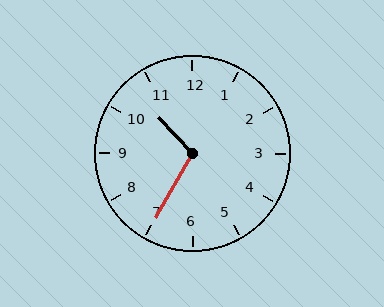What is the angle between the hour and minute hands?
Approximately 108 degrees.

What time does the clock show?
10:35.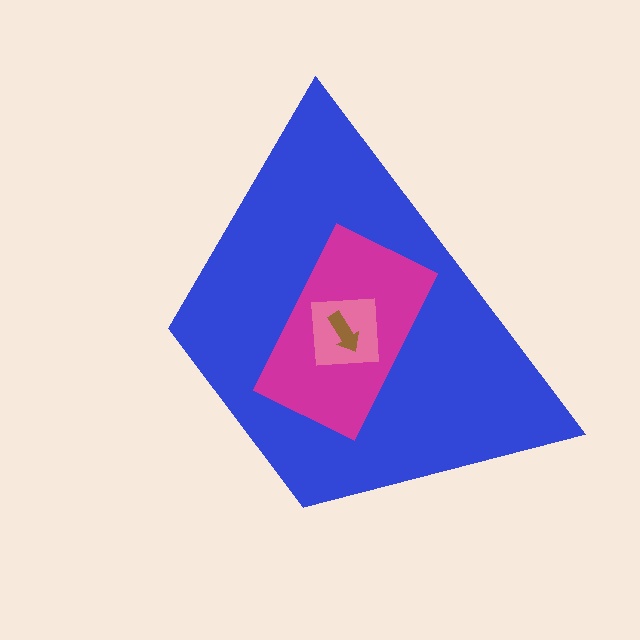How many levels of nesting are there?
4.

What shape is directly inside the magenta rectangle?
The pink square.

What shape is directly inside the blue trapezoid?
The magenta rectangle.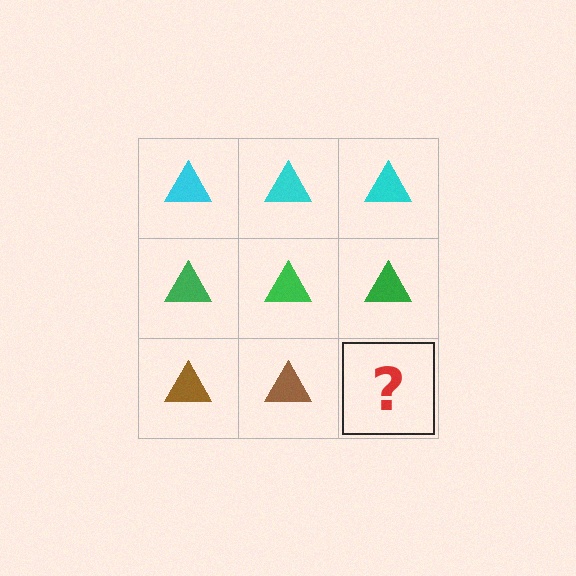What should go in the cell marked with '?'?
The missing cell should contain a brown triangle.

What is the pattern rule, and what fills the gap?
The rule is that each row has a consistent color. The gap should be filled with a brown triangle.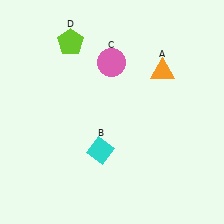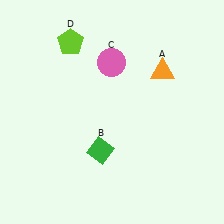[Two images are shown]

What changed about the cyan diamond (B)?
In Image 1, B is cyan. In Image 2, it changed to green.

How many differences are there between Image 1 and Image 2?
There is 1 difference between the two images.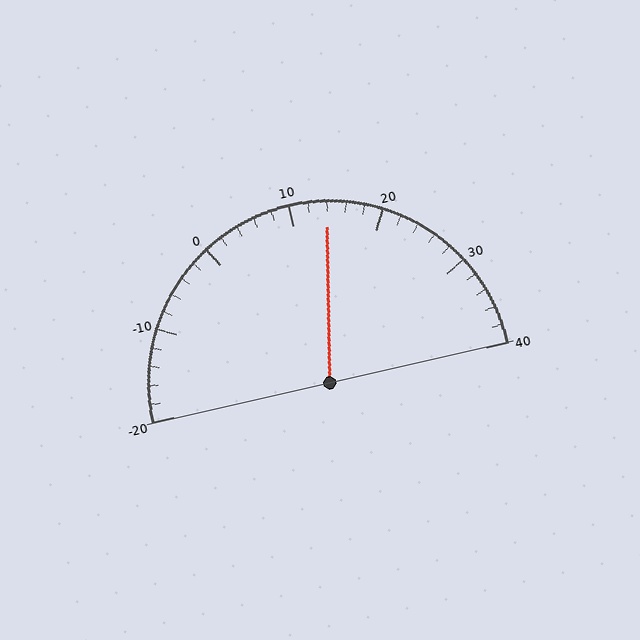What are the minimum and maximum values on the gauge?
The gauge ranges from -20 to 40.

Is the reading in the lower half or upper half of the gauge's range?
The reading is in the upper half of the range (-20 to 40).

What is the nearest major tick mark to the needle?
The nearest major tick mark is 10.